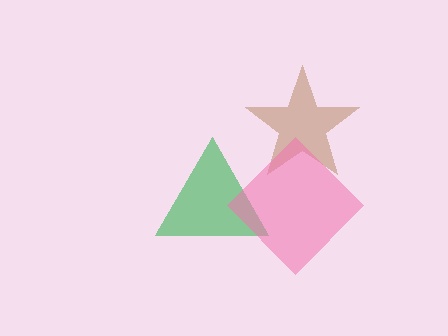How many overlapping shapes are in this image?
There are 3 overlapping shapes in the image.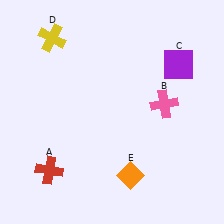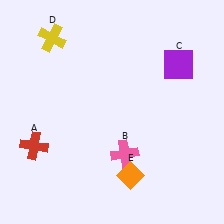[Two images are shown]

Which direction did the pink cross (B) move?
The pink cross (B) moved down.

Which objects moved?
The objects that moved are: the red cross (A), the pink cross (B).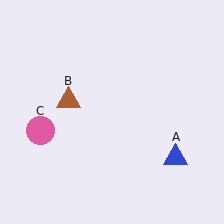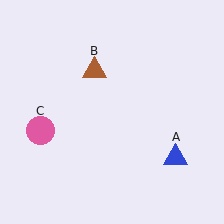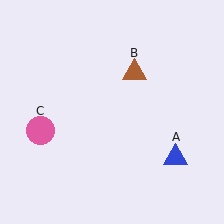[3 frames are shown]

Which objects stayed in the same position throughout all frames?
Blue triangle (object A) and pink circle (object C) remained stationary.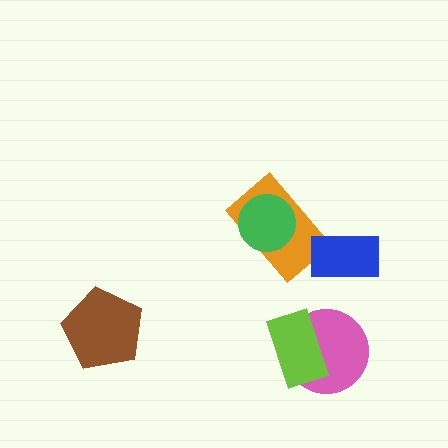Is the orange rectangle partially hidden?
Yes, it is partially covered by another shape.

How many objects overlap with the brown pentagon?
0 objects overlap with the brown pentagon.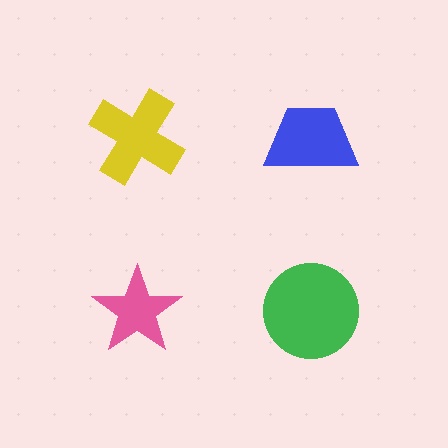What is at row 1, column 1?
A yellow cross.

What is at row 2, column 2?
A green circle.